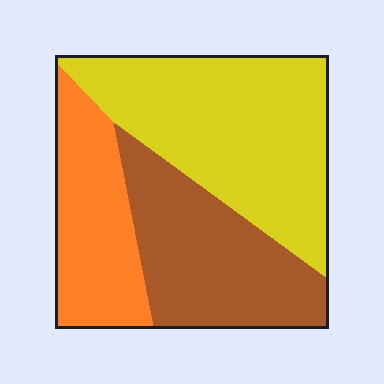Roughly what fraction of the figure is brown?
Brown takes up about one third (1/3) of the figure.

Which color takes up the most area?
Yellow, at roughly 45%.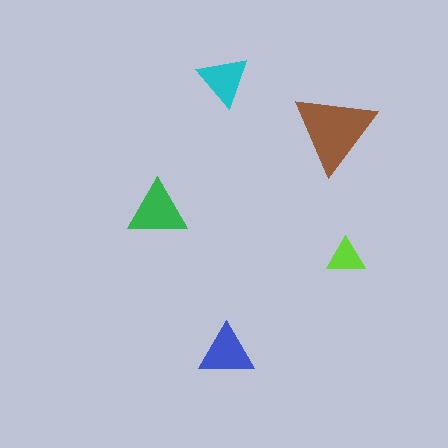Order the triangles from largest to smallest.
the brown one, the green one, the blue one, the cyan one, the lime one.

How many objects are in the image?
There are 5 objects in the image.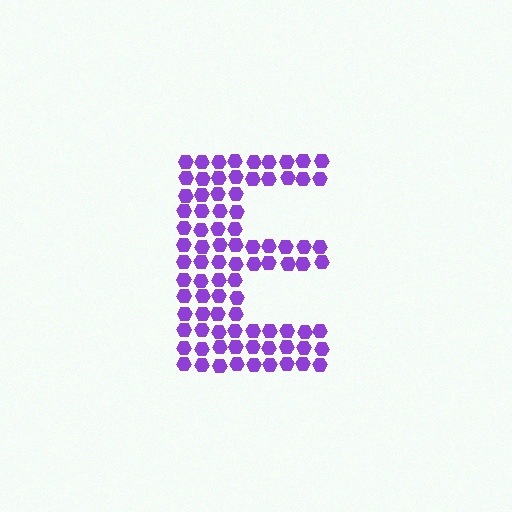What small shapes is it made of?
It is made of small hexagons.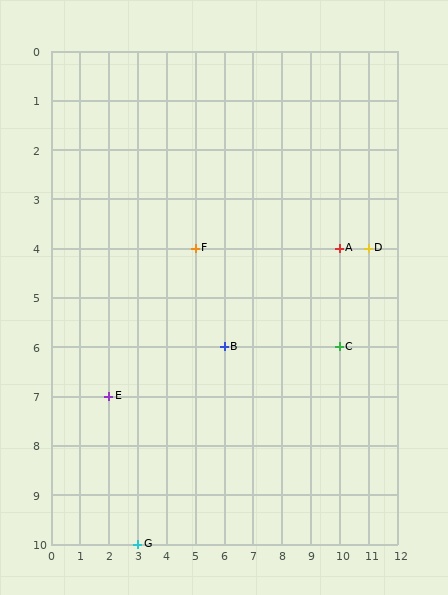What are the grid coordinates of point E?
Point E is at grid coordinates (2, 7).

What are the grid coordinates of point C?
Point C is at grid coordinates (10, 6).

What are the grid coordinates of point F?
Point F is at grid coordinates (5, 4).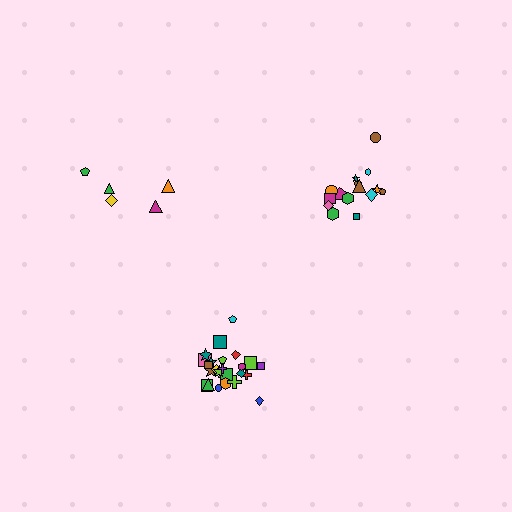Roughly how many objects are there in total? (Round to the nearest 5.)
Roughly 45 objects in total.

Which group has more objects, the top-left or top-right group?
The top-right group.